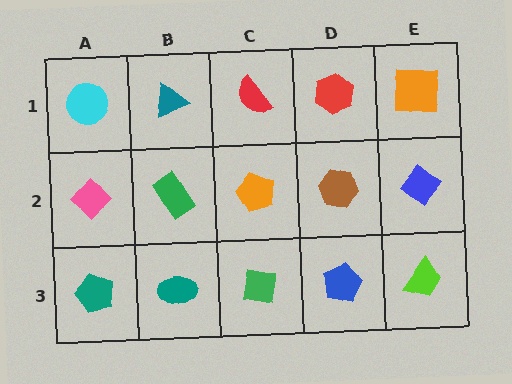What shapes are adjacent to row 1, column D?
A brown hexagon (row 2, column D), a red semicircle (row 1, column C), an orange square (row 1, column E).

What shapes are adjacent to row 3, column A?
A pink diamond (row 2, column A), a teal ellipse (row 3, column B).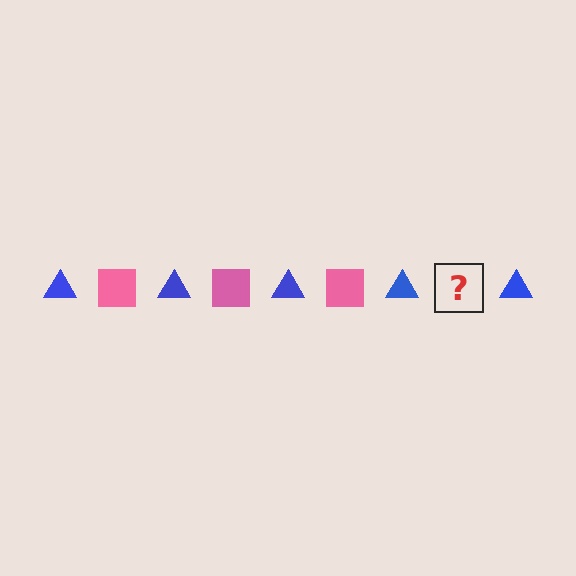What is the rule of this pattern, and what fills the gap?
The rule is that the pattern alternates between blue triangle and pink square. The gap should be filled with a pink square.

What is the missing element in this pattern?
The missing element is a pink square.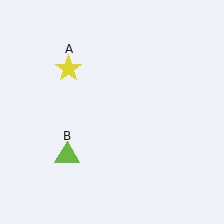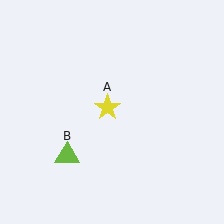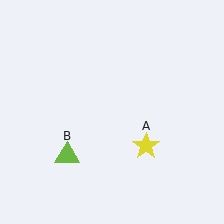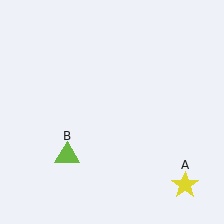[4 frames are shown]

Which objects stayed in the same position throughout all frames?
Lime triangle (object B) remained stationary.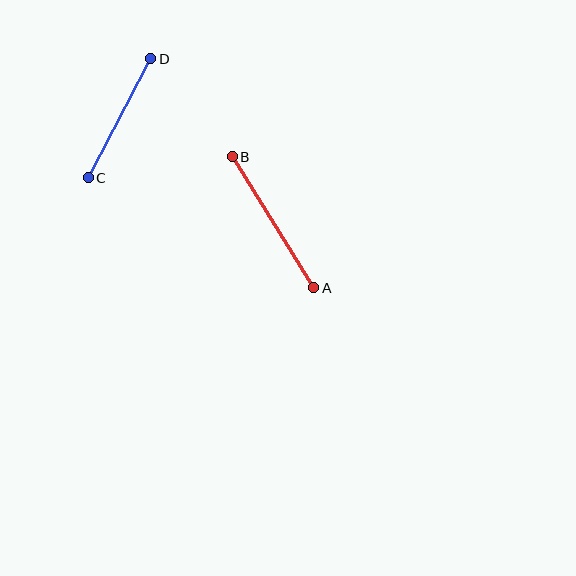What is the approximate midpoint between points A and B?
The midpoint is at approximately (273, 222) pixels.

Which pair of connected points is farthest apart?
Points A and B are farthest apart.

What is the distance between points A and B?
The distance is approximately 154 pixels.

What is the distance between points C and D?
The distance is approximately 134 pixels.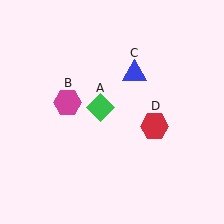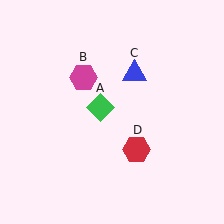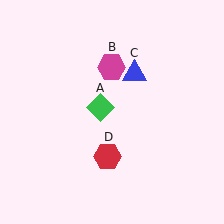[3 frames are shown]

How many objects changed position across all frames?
2 objects changed position: magenta hexagon (object B), red hexagon (object D).